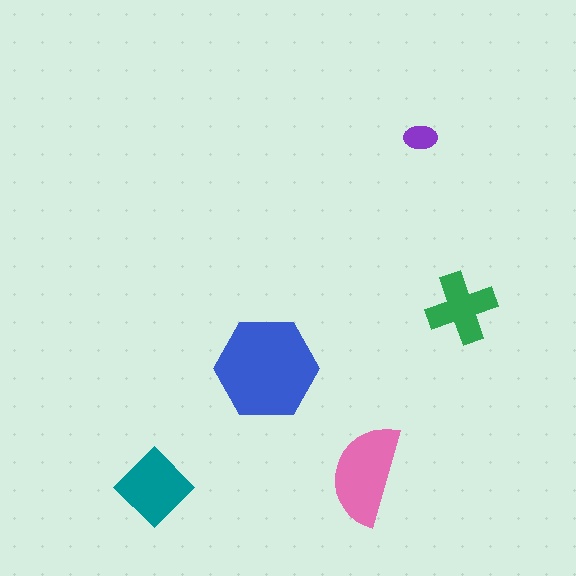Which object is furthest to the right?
The green cross is rightmost.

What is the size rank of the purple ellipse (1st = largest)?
5th.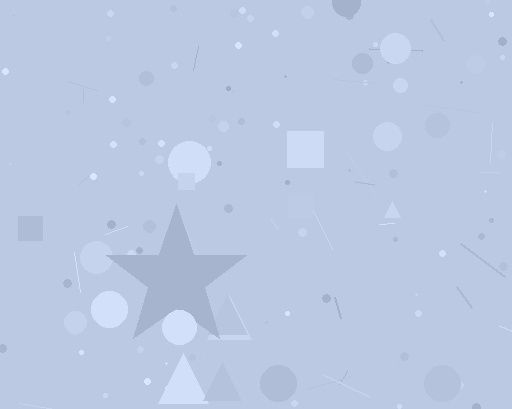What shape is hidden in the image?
A star is hidden in the image.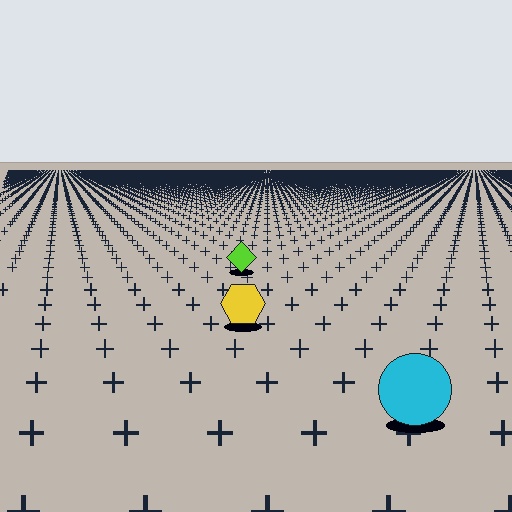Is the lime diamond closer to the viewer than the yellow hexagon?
No. The yellow hexagon is closer — you can tell from the texture gradient: the ground texture is coarser near it.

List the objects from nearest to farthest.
From nearest to farthest: the cyan circle, the yellow hexagon, the lime diamond.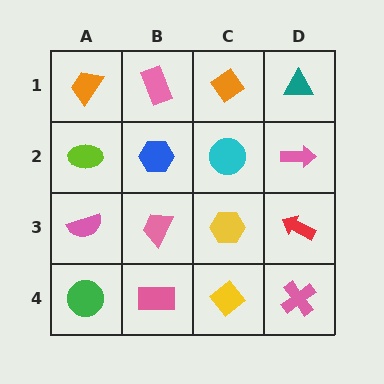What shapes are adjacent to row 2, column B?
A pink rectangle (row 1, column B), a pink trapezoid (row 3, column B), a lime ellipse (row 2, column A), a cyan circle (row 2, column C).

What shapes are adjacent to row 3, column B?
A blue hexagon (row 2, column B), a pink rectangle (row 4, column B), a pink semicircle (row 3, column A), a yellow hexagon (row 3, column C).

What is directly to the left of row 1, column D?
An orange diamond.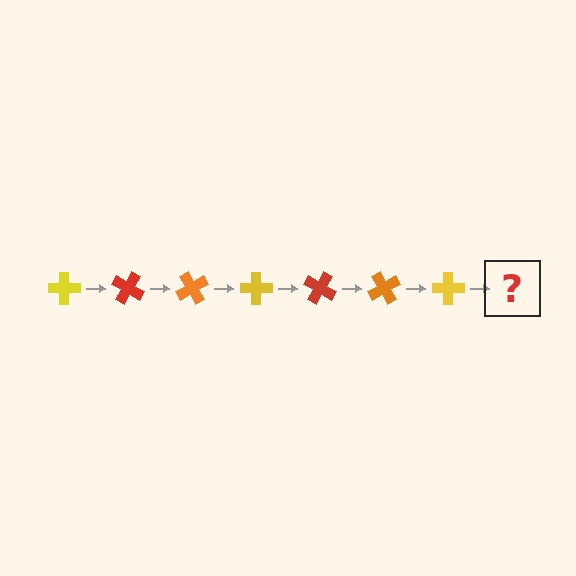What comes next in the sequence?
The next element should be a red cross, rotated 210 degrees from the start.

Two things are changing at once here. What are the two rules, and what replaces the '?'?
The two rules are that it rotates 30 degrees each step and the color cycles through yellow, red, and orange. The '?' should be a red cross, rotated 210 degrees from the start.